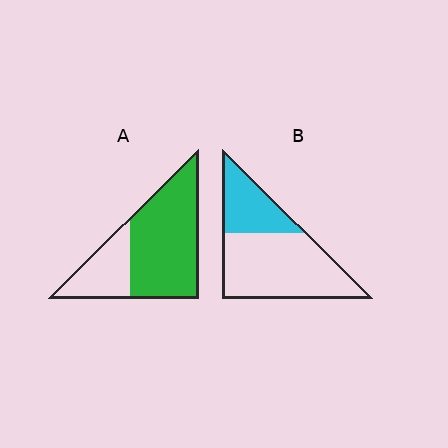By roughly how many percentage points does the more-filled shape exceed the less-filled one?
By roughly 40 percentage points (A over B).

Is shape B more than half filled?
No.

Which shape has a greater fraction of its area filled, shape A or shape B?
Shape A.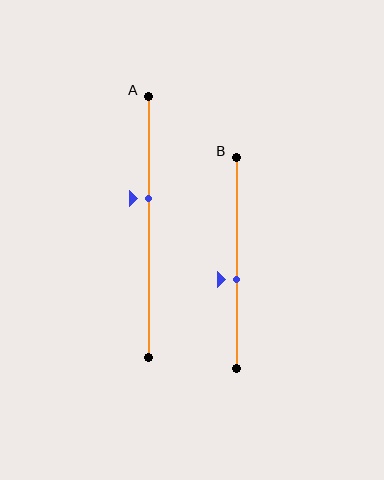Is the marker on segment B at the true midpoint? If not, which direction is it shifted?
No, the marker on segment B is shifted downward by about 8% of the segment length.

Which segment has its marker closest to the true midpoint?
Segment B has its marker closest to the true midpoint.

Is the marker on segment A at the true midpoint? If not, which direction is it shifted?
No, the marker on segment A is shifted upward by about 11% of the segment length.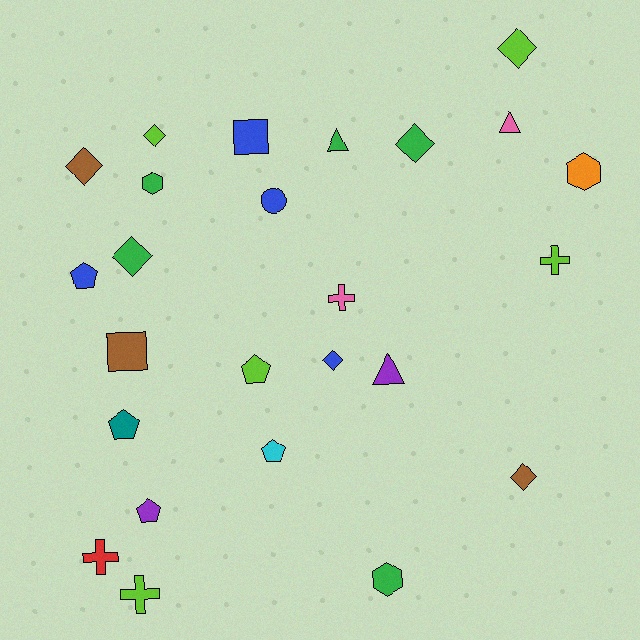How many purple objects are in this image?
There are 2 purple objects.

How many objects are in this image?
There are 25 objects.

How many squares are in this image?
There are 2 squares.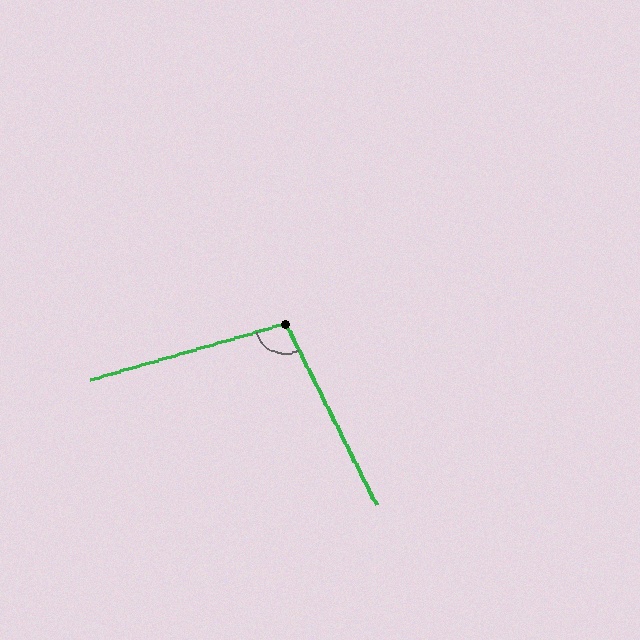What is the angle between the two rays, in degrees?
Approximately 101 degrees.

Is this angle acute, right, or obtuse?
It is obtuse.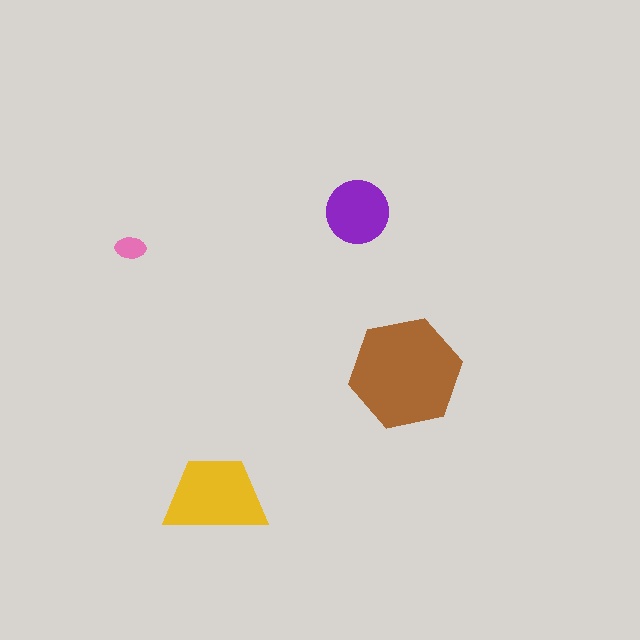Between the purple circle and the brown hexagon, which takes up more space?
The brown hexagon.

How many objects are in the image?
There are 4 objects in the image.